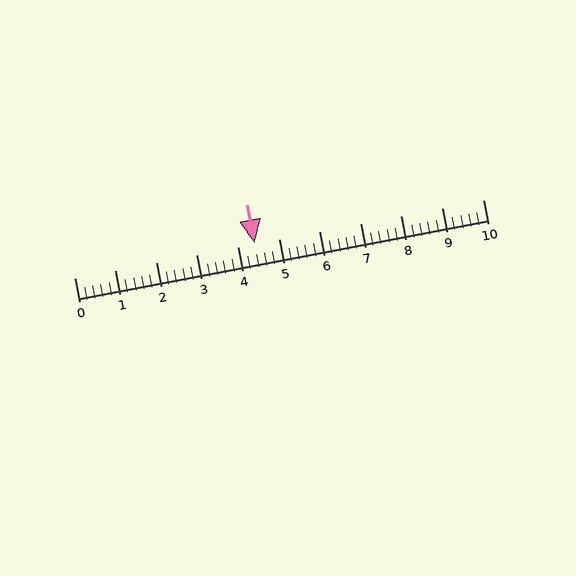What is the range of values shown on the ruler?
The ruler shows values from 0 to 10.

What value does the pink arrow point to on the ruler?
The pink arrow points to approximately 4.4.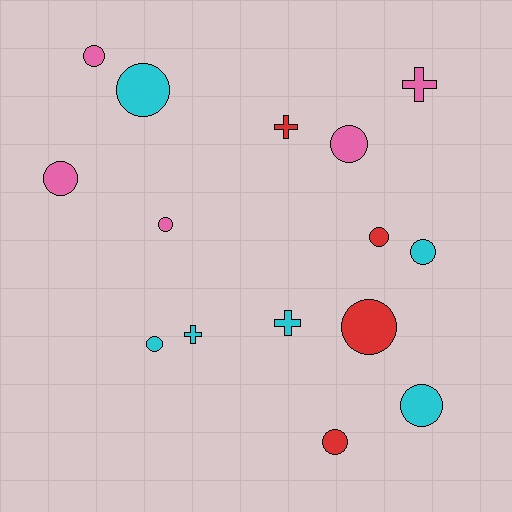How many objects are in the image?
There are 15 objects.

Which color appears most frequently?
Cyan, with 6 objects.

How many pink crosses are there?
There is 1 pink cross.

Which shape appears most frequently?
Circle, with 11 objects.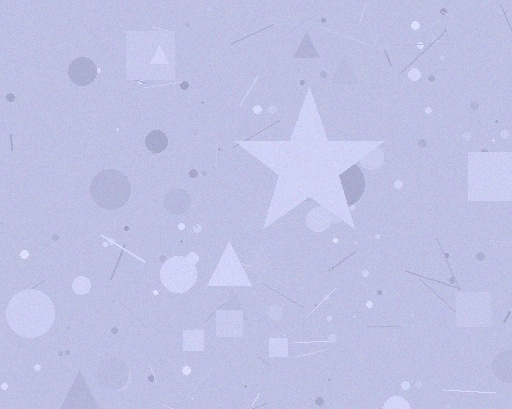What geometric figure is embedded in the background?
A star is embedded in the background.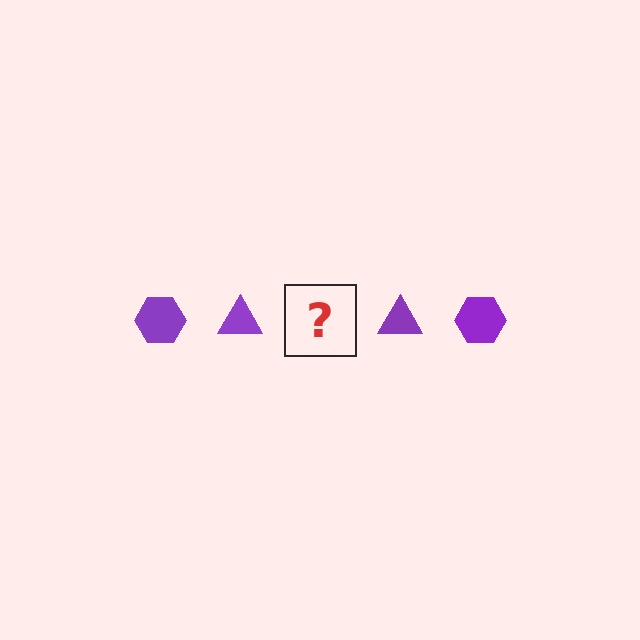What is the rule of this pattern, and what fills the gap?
The rule is that the pattern cycles through hexagon, triangle shapes in purple. The gap should be filled with a purple hexagon.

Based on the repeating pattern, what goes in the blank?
The blank should be a purple hexagon.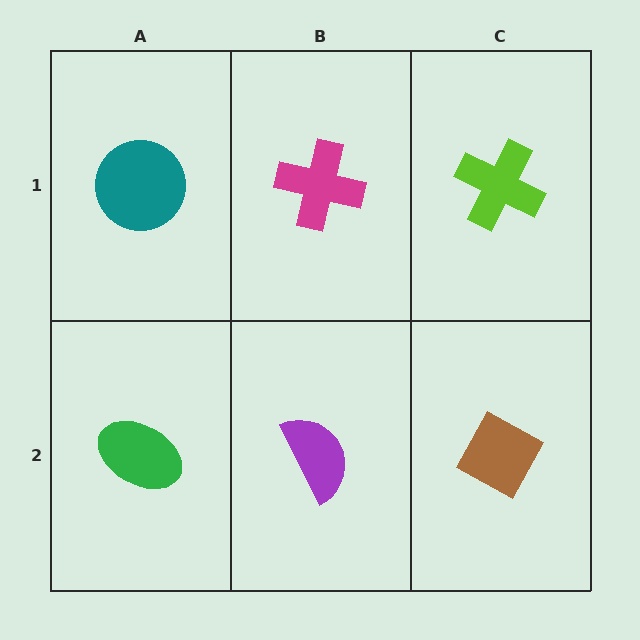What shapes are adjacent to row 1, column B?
A purple semicircle (row 2, column B), a teal circle (row 1, column A), a lime cross (row 1, column C).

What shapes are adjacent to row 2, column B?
A magenta cross (row 1, column B), a green ellipse (row 2, column A), a brown diamond (row 2, column C).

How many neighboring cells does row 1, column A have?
2.